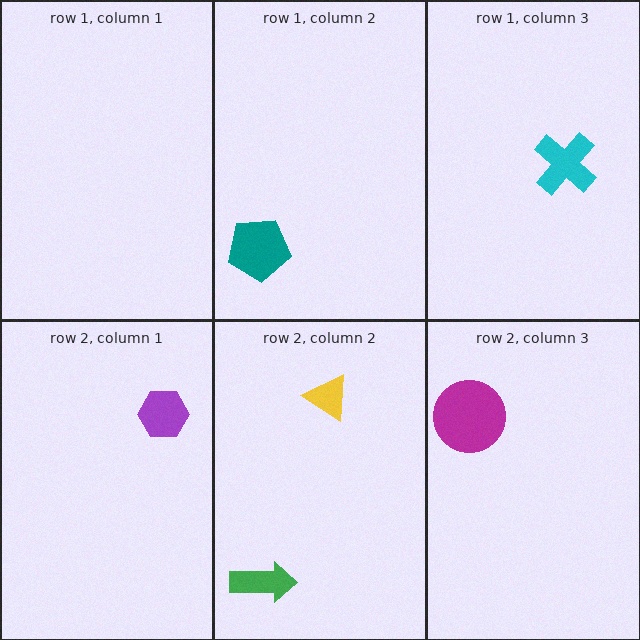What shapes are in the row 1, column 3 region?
The cyan cross.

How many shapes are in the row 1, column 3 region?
1.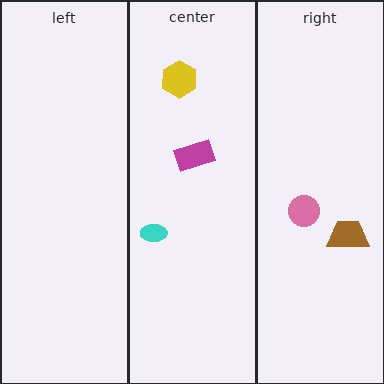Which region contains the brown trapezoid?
The right region.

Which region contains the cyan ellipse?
The center region.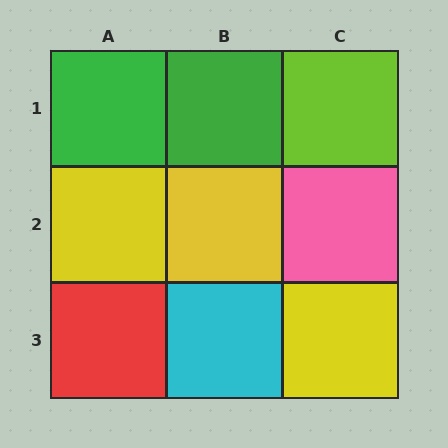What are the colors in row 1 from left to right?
Green, green, lime.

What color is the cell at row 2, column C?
Pink.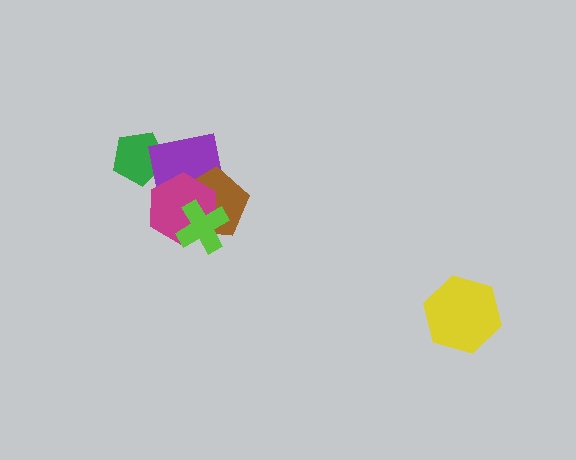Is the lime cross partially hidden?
No, no other shape covers it.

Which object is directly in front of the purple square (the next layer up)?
The brown pentagon is directly in front of the purple square.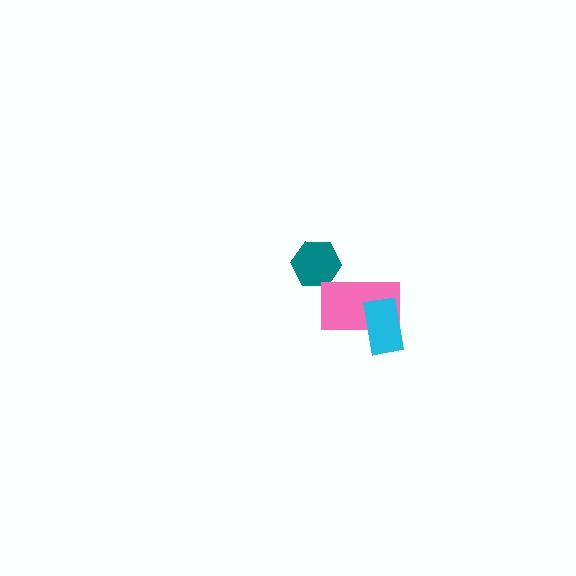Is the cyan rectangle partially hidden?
No, no other shape covers it.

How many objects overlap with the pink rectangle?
1 object overlaps with the pink rectangle.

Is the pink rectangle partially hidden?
Yes, it is partially covered by another shape.